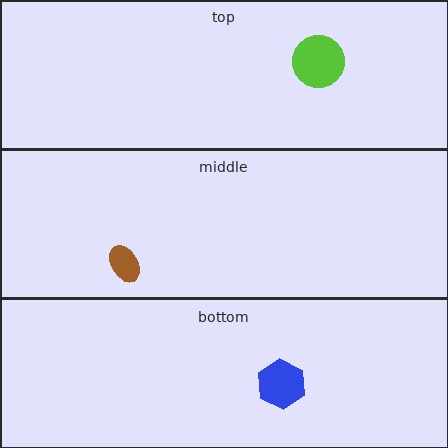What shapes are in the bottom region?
The blue hexagon.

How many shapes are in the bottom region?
1.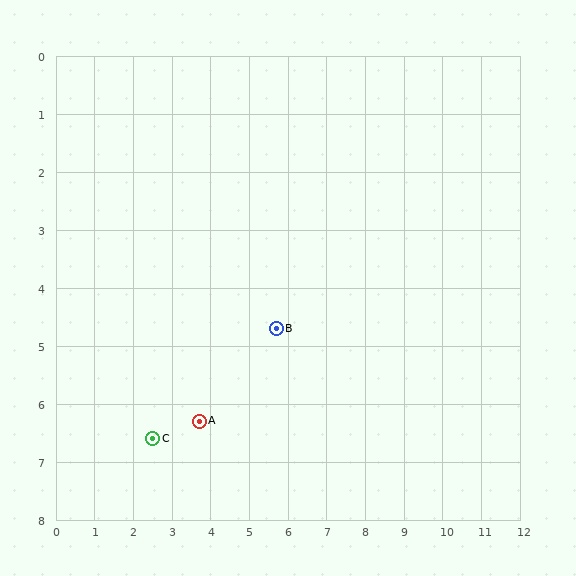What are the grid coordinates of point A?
Point A is at approximately (3.7, 6.3).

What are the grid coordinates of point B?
Point B is at approximately (5.7, 4.7).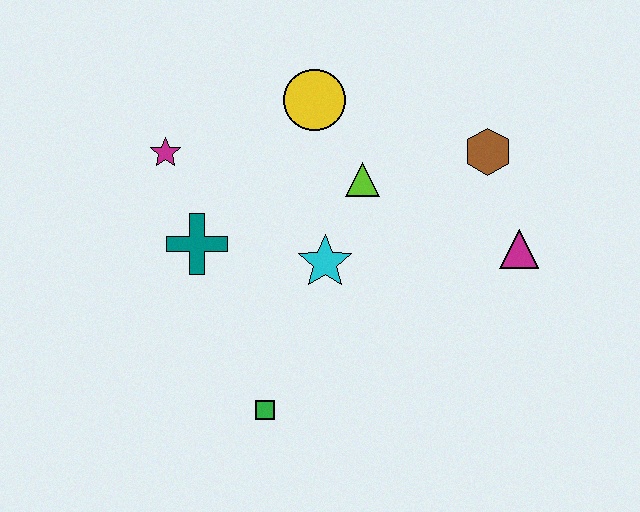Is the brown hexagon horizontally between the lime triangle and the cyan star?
No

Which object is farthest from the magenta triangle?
The magenta star is farthest from the magenta triangle.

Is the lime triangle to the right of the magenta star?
Yes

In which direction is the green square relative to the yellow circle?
The green square is below the yellow circle.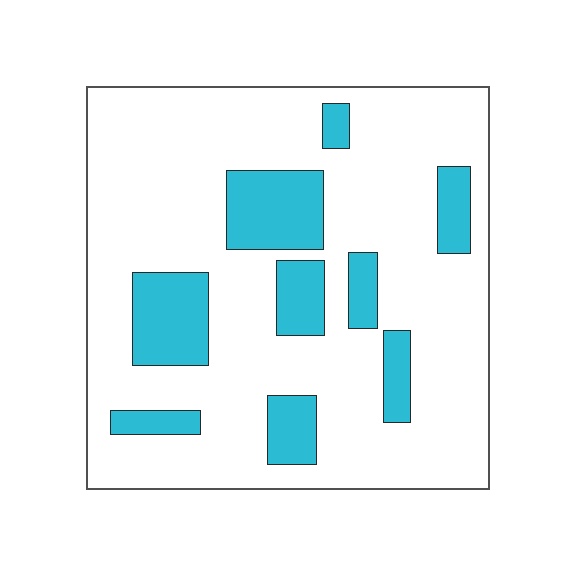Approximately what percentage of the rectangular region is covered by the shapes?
Approximately 20%.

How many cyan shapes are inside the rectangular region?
9.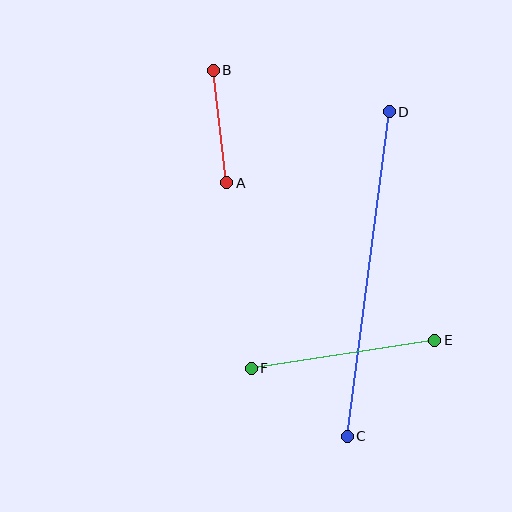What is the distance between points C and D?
The distance is approximately 327 pixels.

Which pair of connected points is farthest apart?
Points C and D are farthest apart.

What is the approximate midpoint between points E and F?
The midpoint is at approximately (343, 354) pixels.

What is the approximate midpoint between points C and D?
The midpoint is at approximately (368, 274) pixels.